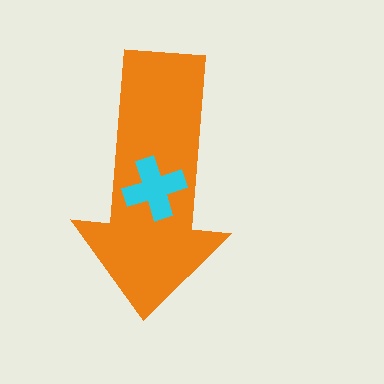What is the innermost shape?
The cyan cross.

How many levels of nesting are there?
2.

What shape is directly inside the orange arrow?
The cyan cross.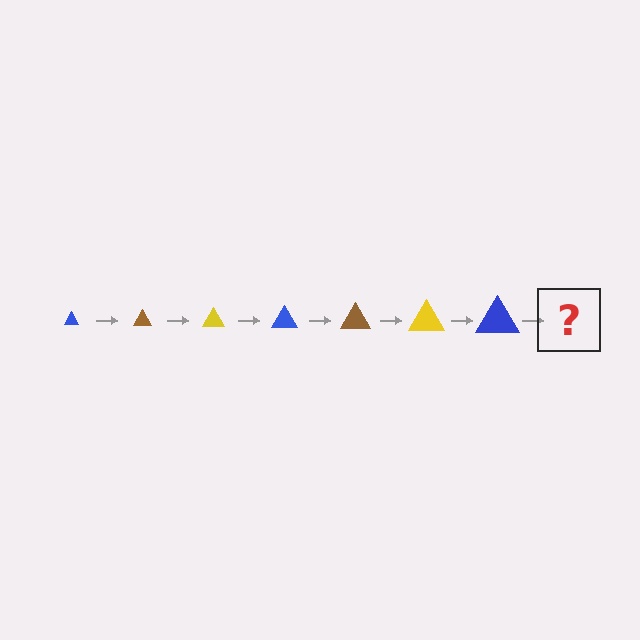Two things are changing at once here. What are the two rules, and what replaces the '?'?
The two rules are that the triangle grows larger each step and the color cycles through blue, brown, and yellow. The '?' should be a brown triangle, larger than the previous one.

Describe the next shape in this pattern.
It should be a brown triangle, larger than the previous one.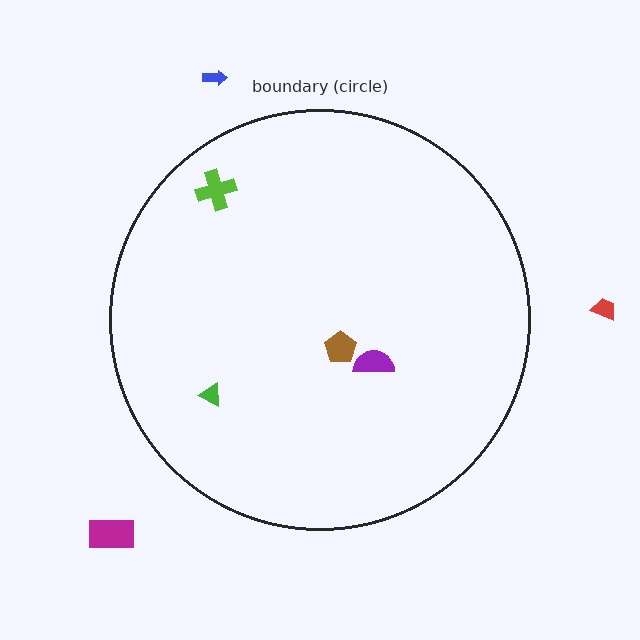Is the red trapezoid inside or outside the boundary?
Outside.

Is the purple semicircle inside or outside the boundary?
Inside.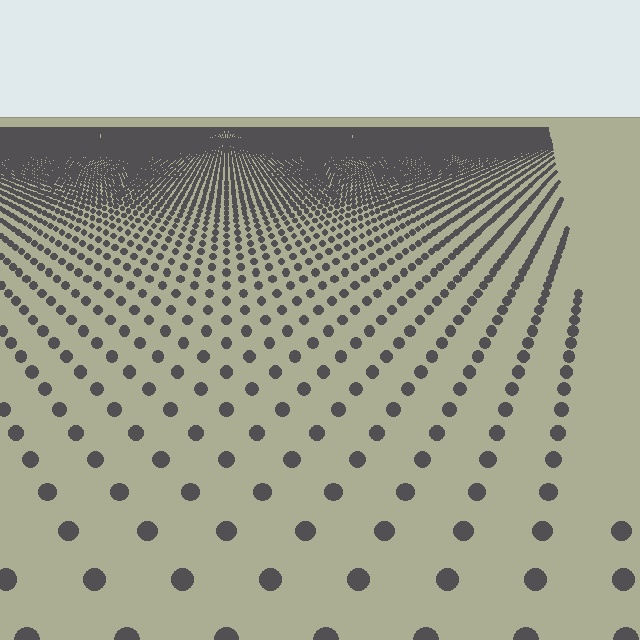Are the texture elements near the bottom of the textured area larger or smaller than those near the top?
Larger. Near the bottom, elements are closer to the viewer and appear at a bigger on-screen size.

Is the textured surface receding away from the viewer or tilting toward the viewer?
The surface is receding away from the viewer. Texture elements get smaller and denser toward the top.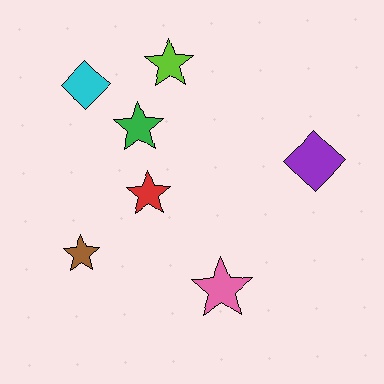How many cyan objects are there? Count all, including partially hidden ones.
There is 1 cyan object.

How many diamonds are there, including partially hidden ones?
There are 2 diamonds.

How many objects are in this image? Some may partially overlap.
There are 7 objects.